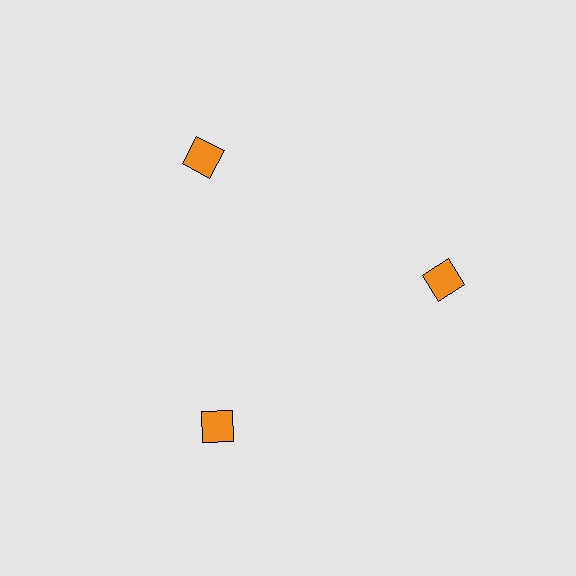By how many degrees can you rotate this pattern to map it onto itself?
The pattern maps onto itself every 120 degrees of rotation.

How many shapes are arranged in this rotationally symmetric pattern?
There are 3 shapes, arranged in 3 groups of 1.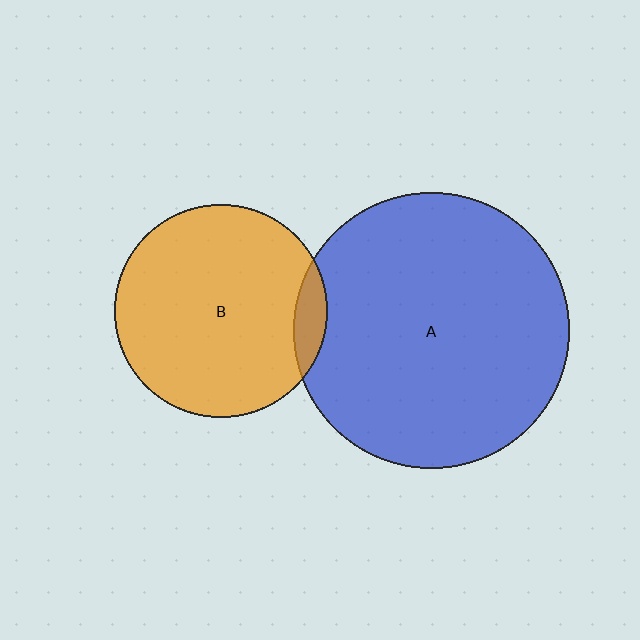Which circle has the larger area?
Circle A (blue).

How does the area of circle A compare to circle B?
Approximately 1.7 times.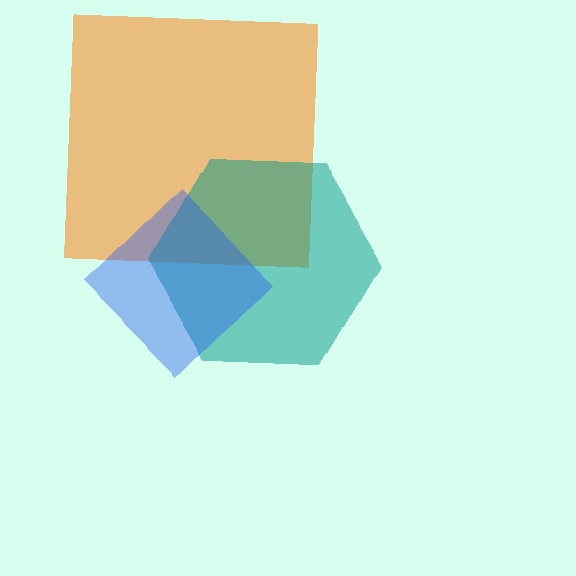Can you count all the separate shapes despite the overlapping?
Yes, there are 3 separate shapes.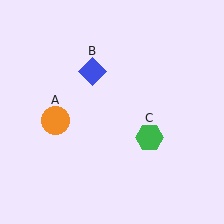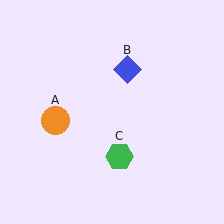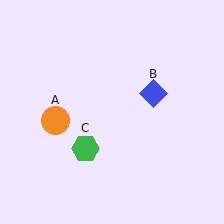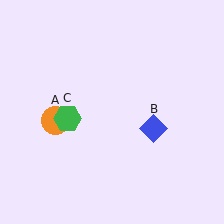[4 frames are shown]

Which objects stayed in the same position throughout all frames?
Orange circle (object A) remained stationary.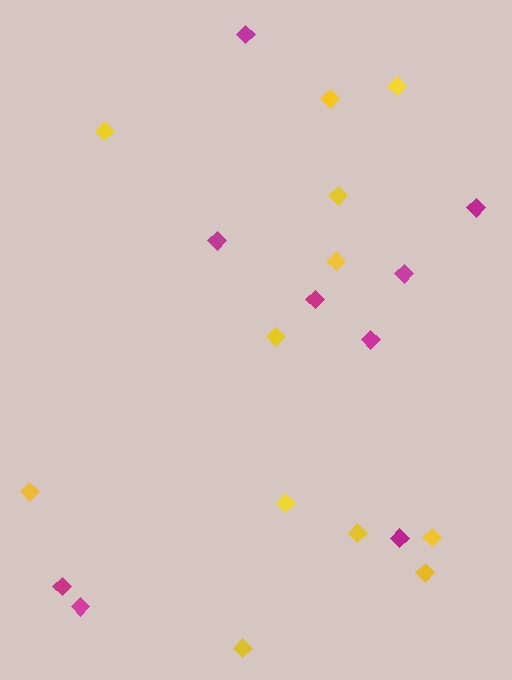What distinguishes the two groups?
There are 2 groups: one group of magenta diamonds (9) and one group of yellow diamonds (12).